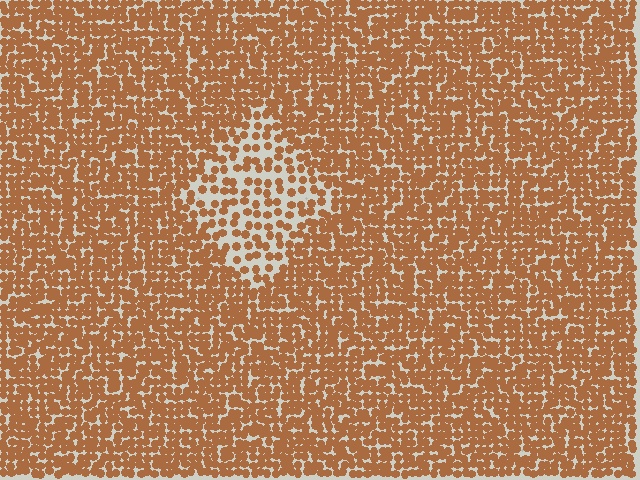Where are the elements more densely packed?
The elements are more densely packed outside the diamond boundary.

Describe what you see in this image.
The image contains small brown elements arranged at two different densities. A diamond-shaped region is visible where the elements are less densely packed than the surrounding area.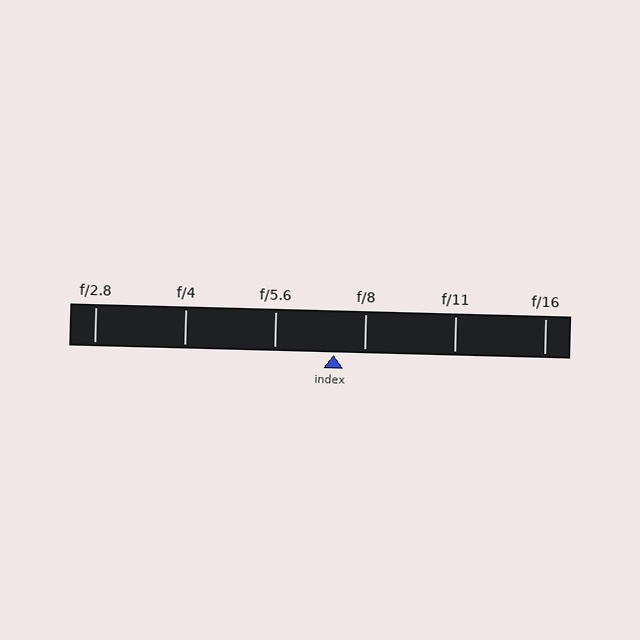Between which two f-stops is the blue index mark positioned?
The index mark is between f/5.6 and f/8.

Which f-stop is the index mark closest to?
The index mark is closest to f/8.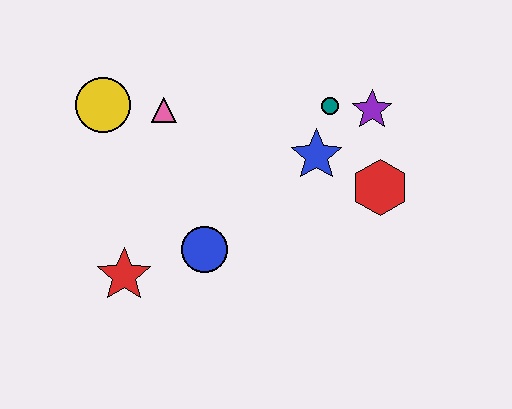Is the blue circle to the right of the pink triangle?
Yes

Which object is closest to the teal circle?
The purple star is closest to the teal circle.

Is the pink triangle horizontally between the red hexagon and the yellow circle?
Yes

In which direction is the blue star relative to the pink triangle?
The blue star is to the right of the pink triangle.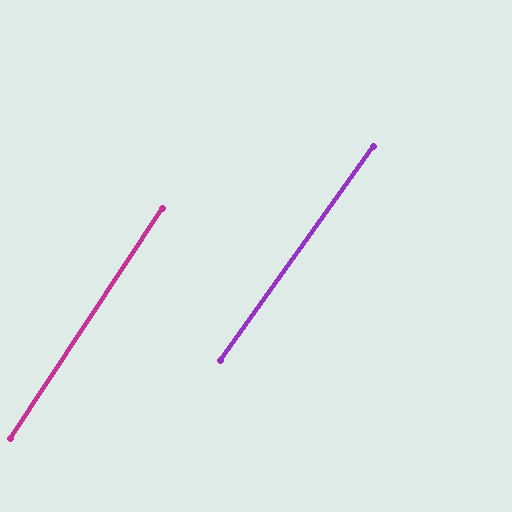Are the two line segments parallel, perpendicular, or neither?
Parallel — their directions differ by only 1.9°.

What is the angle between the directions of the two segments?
Approximately 2 degrees.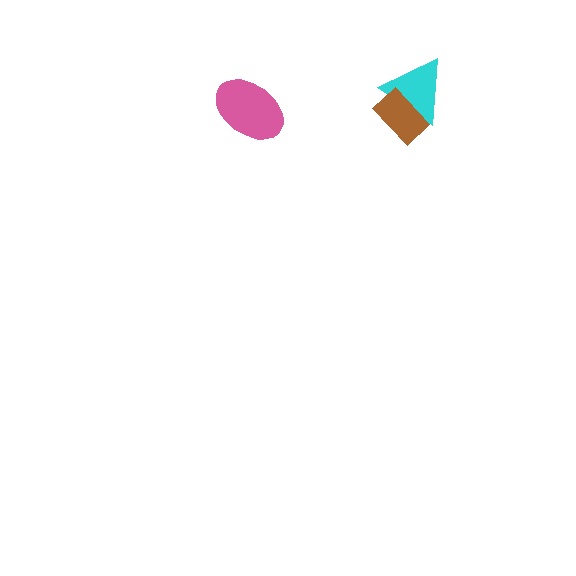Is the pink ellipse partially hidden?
No, no other shape covers it.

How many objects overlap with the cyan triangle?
1 object overlaps with the cyan triangle.